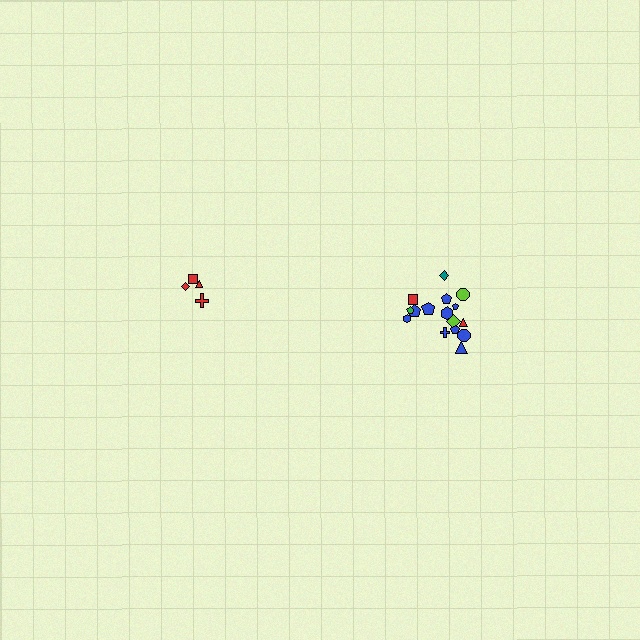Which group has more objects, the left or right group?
The right group.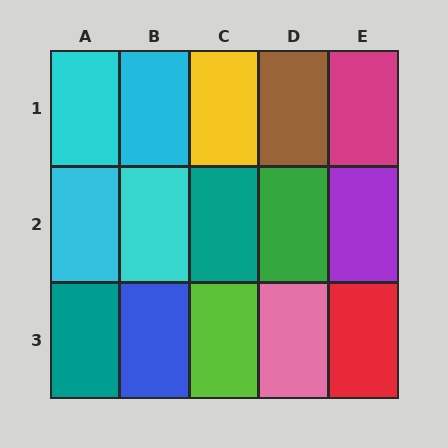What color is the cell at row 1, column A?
Cyan.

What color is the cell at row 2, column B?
Cyan.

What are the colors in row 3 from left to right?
Teal, blue, lime, pink, red.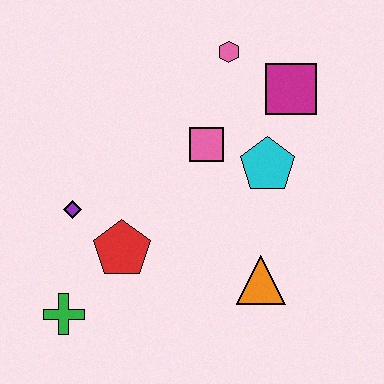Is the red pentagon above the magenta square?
No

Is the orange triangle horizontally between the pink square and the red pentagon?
No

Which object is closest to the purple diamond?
The red pentagon is closest to the purple diamond.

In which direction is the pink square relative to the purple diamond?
The pink square is to the right of the purple diamond.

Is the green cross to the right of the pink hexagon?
No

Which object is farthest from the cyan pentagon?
The green cross is farthest from the cyan pentagon.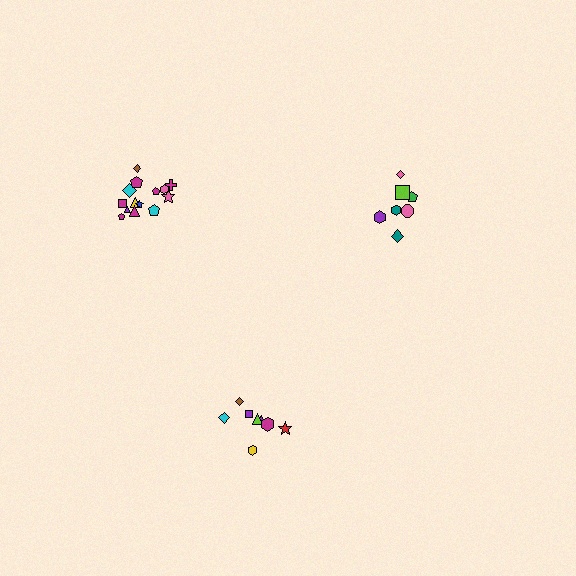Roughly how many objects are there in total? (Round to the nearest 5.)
Roughly 30 objects in total.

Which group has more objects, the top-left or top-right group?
The top-left group.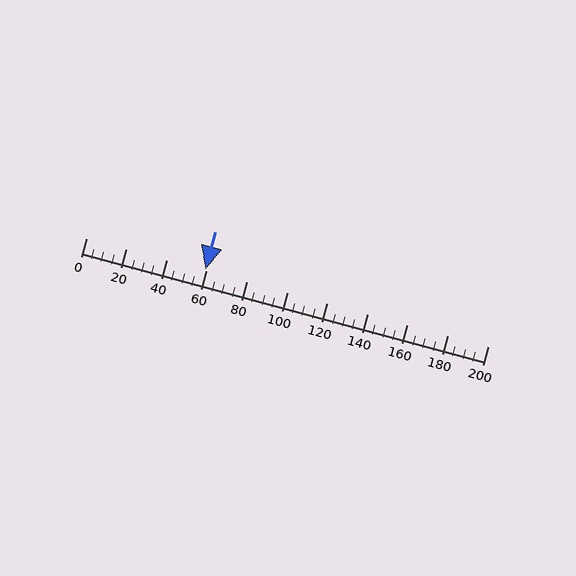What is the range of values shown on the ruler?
The ruler shows values from 0 to 200.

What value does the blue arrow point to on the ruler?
The blue arrow points to approximately 60.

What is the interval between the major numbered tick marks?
The major tick marks are spaced 20 units apart.